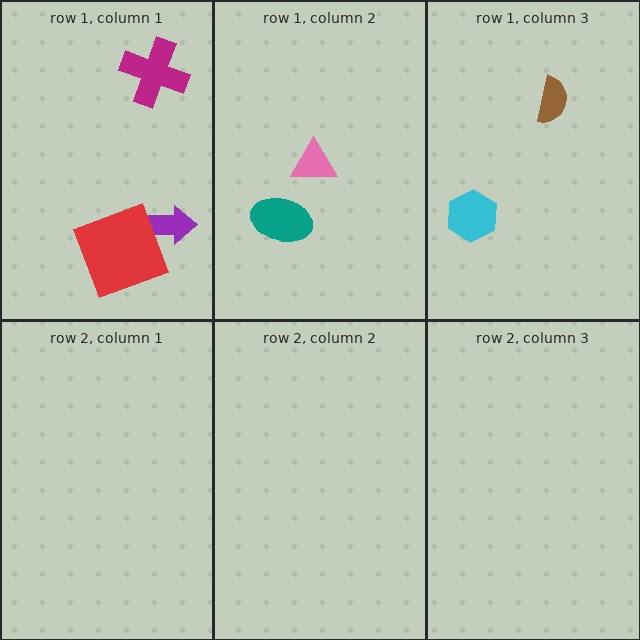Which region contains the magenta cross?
The row 1, column 1 region.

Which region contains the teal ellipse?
The row 1, column 2 region.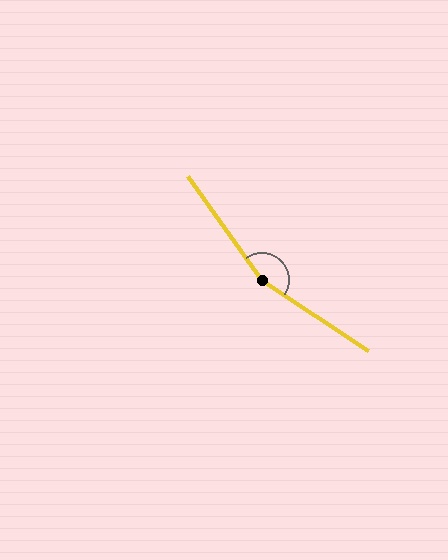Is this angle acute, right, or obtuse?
It is obtuse.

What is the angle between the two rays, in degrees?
Approximately 159 degrees.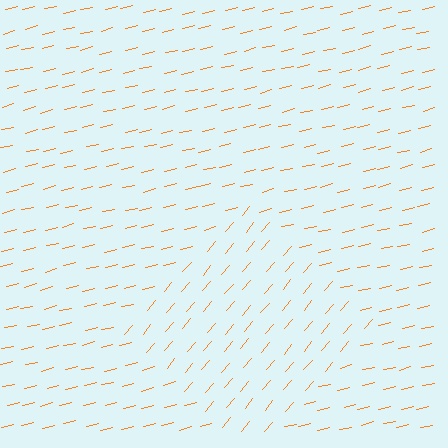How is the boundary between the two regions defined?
The boundary is defined purely by a change in line orientation (approximately 36 degrees difference). All lines are the same color and thickness.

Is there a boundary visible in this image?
Yes, there is a texture boundary formed by a change in line orientation.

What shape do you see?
I see a diamond.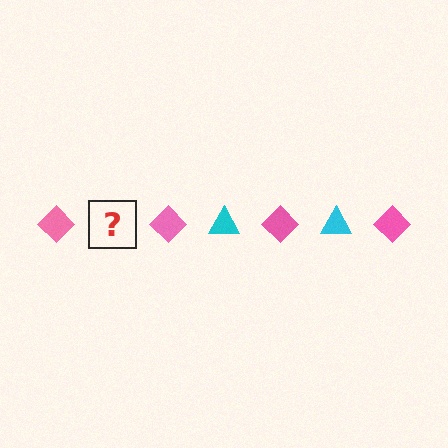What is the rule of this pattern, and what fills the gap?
The rule is that the pattern alternates between pink diamond and cyan triangle. The gap should be filled with a cyan triangle.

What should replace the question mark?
The question mark should be replaced with a cyan triangle.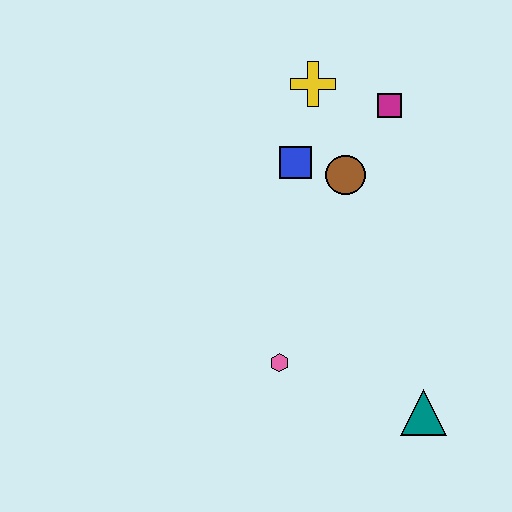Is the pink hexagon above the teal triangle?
Yes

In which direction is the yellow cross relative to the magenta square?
The yellow cross is to the left of the magenta square.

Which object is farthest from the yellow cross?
The teal triangle is farthest from the yellow cross.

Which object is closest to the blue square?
The brown circle is closest to the blue square.